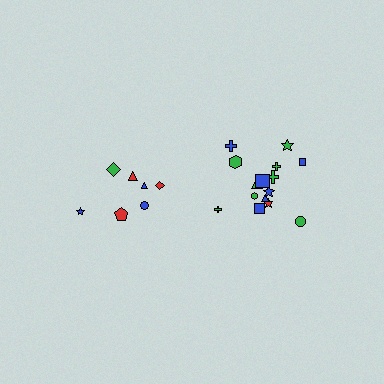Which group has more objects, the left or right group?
The right group.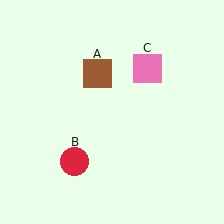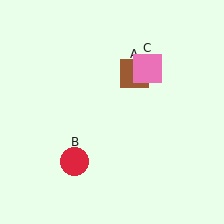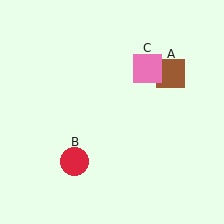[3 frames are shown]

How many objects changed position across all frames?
1 object changed position: brown square (object A).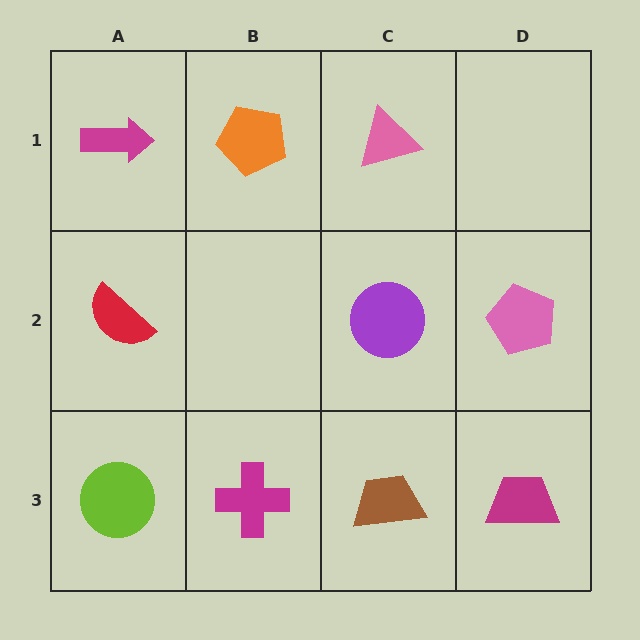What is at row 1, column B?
An orange pentagon.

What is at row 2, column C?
A purple circle.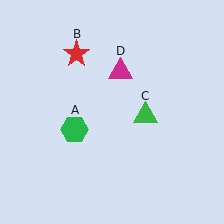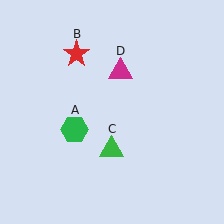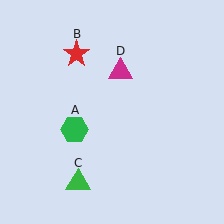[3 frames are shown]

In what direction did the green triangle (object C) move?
The green triangle (object C) moved down and to the left.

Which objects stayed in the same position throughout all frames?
Green hexagon (object A) and red star (object B) and magenta triangle (object D) remained stationary.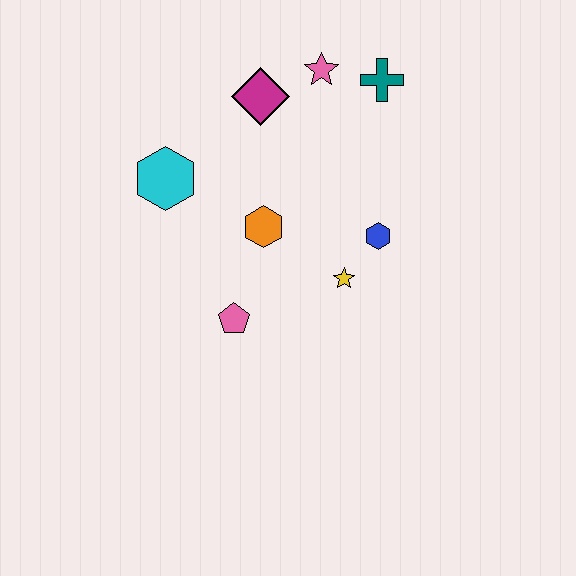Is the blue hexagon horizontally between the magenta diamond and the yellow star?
No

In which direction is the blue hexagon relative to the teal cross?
The blue hexagon is below the teal cross.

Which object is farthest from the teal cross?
The pink pentagon is farthest from the teal cross.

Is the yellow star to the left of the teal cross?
Yes